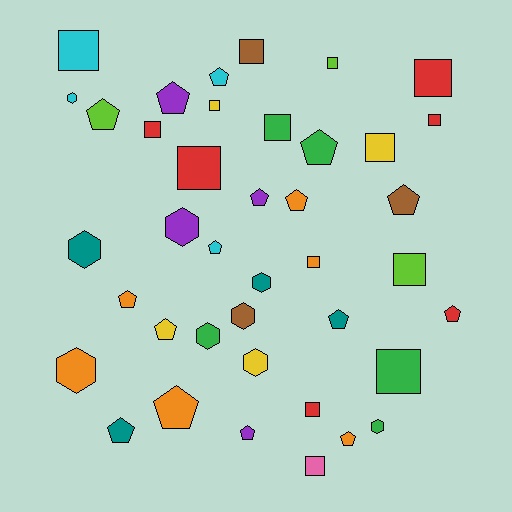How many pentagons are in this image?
There are 16 pentagons.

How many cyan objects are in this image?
There are 4 cyan objects.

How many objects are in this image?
There are 40 objects.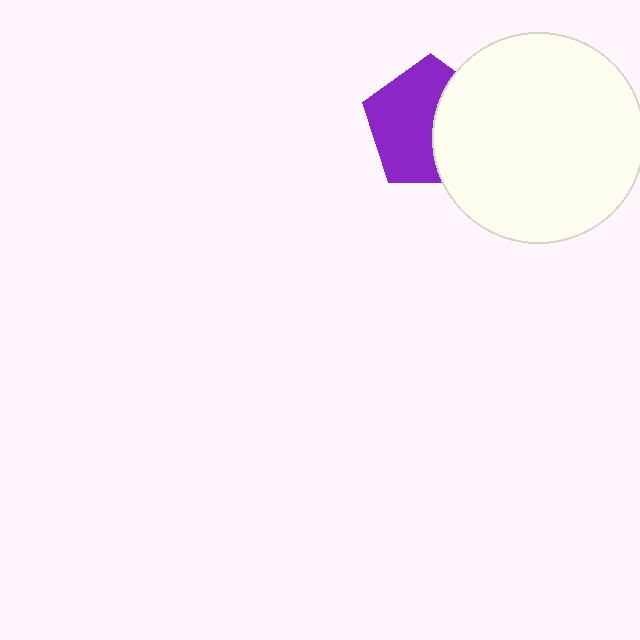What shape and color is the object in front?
The object in front is a white circle.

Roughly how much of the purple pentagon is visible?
About half of it is visible (roughly 59%).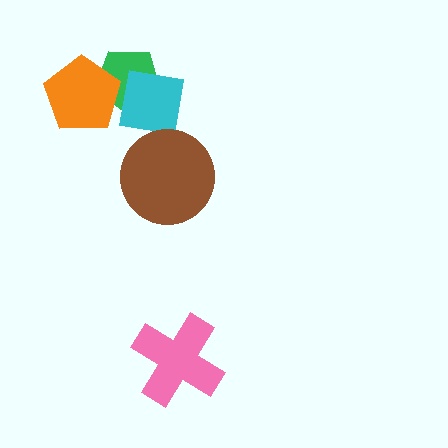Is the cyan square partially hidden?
No, no other shape covers it.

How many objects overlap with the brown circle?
0 objects overlap with the brown circle.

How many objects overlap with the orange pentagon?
1 object overlaps with the orange pentagon.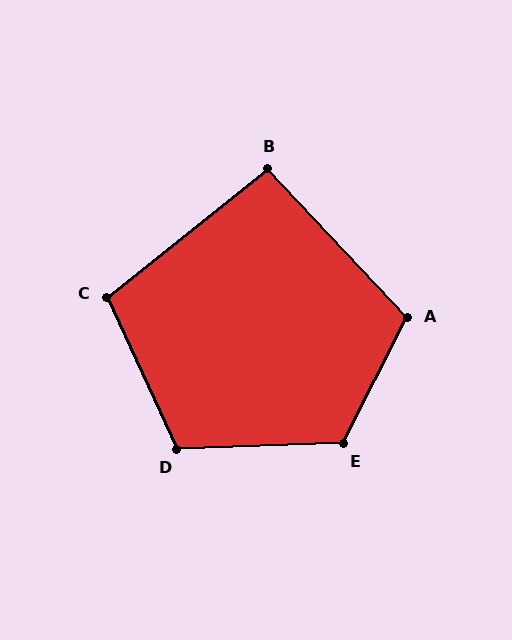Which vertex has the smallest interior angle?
B, at approximately 95 degrees.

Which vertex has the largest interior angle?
E, at approximately 119 degrees.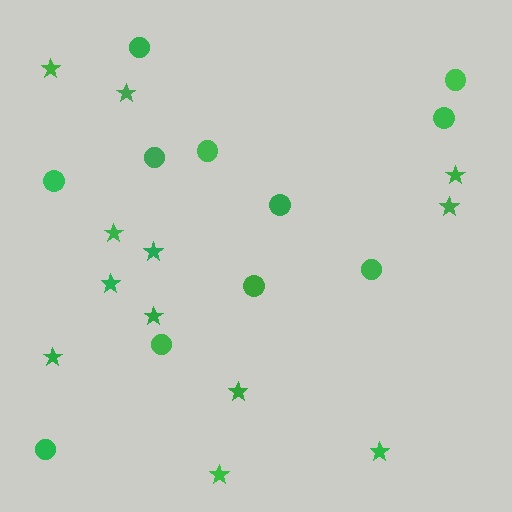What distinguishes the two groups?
There are 2 groups: one group of stars (12) and one group of circles (11).